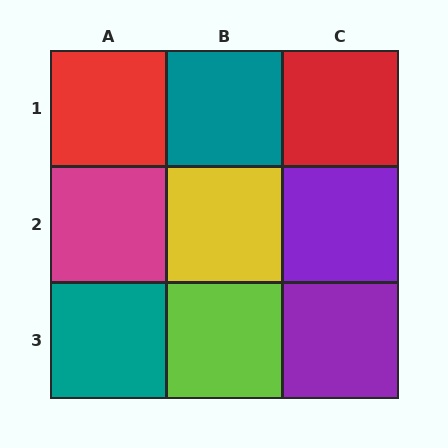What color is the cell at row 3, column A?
Teal.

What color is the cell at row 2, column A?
Magenta.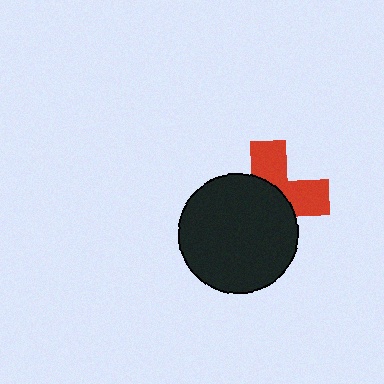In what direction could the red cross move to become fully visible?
The red cross could move toward the upper-right. That would shift it out from behind the black circle entirely.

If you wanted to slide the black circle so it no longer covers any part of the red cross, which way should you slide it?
Slide it toward the lower-left — that is the most direct way to separate the two shapes.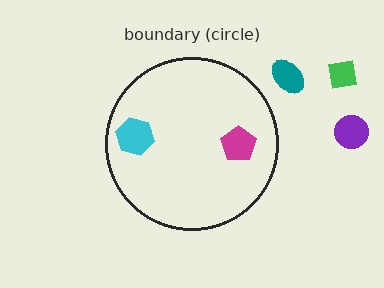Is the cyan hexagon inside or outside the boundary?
Inside.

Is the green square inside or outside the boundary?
Outside.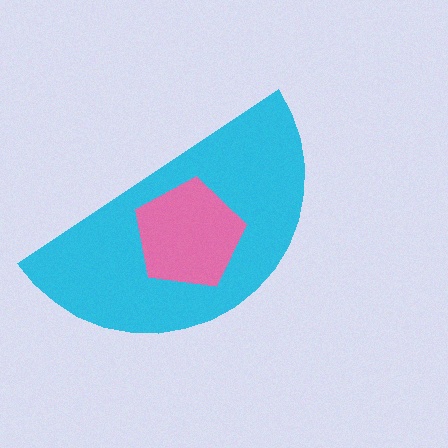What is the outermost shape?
The cyan semicircle.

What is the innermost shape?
The pink pentagon.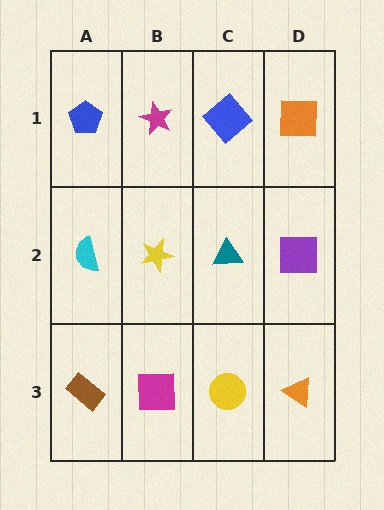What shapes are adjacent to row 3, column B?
A yellow star (row 2, column B), a brown rectangle (row 3, column A), a yellow circle (row 3, column C).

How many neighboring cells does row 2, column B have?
4.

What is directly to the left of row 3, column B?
A brown rectangle.